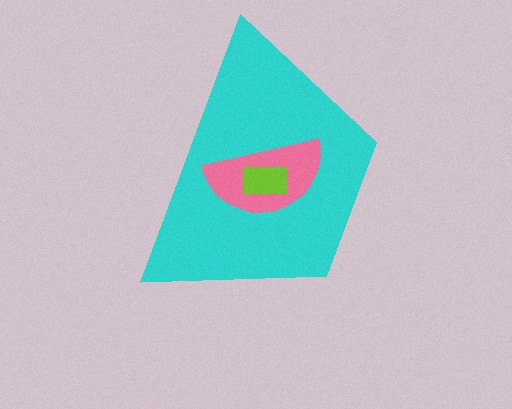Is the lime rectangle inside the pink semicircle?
Yes.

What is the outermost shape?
The cyan trapezoid.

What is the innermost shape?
The lime rectangle.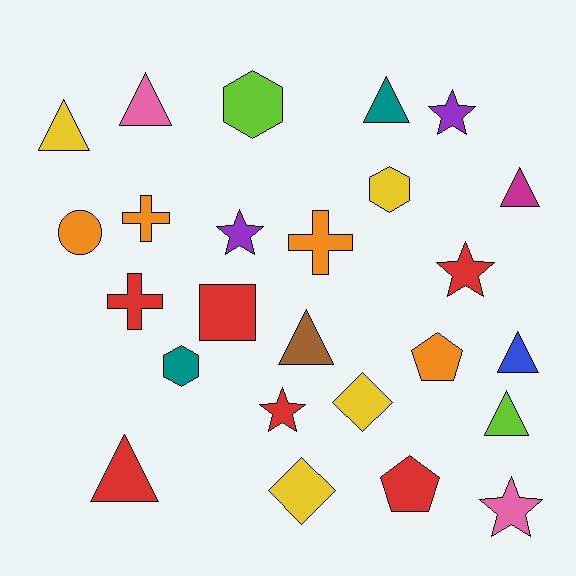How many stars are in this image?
There are 5 stars.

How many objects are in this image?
There are 25 objects.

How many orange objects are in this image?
There are 4 orange objects.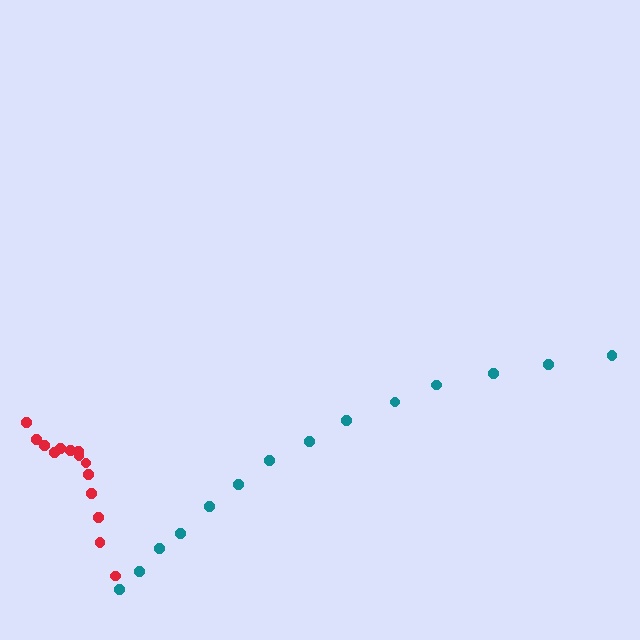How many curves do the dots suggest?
There are 2 distinct paths.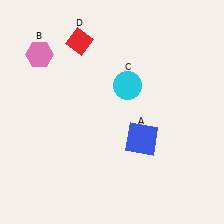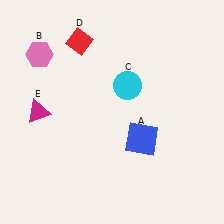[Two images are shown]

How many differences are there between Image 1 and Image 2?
There is 1 difference between the two images.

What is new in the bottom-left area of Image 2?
A magenta triangle (E) was added in the bottom-left area of Image 2.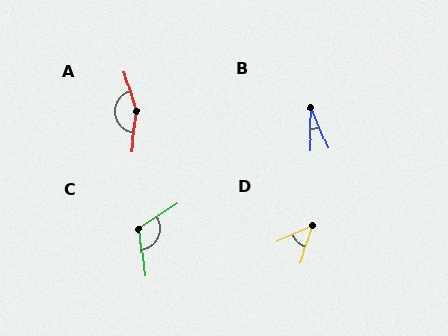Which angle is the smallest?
B, at approximately 24 degrees.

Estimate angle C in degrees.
Approximately 116 degrees.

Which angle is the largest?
A, at approximately 156 degrees.